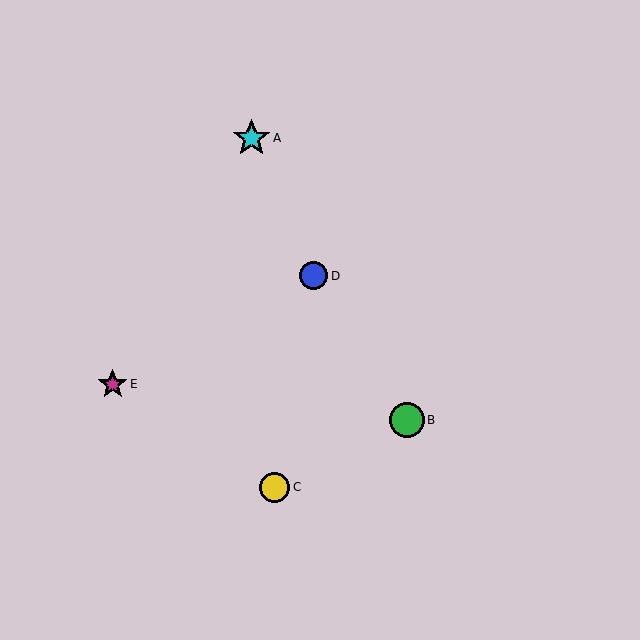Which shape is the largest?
The cyan star (labeled A) is the largest.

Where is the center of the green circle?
The center of the green circle is at (407, 420).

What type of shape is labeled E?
Shape E is a magenta star.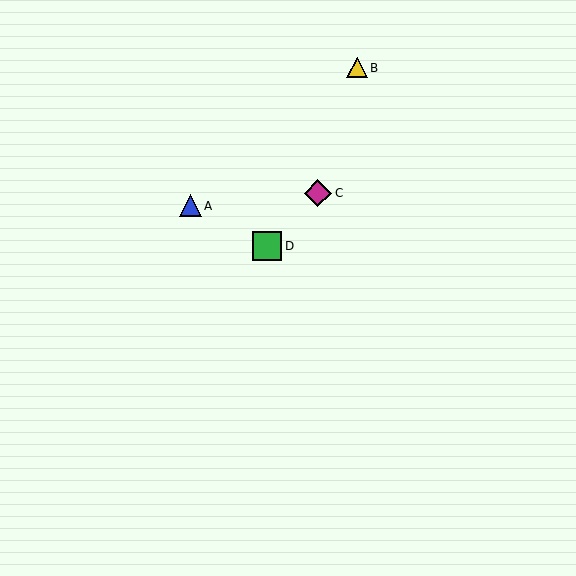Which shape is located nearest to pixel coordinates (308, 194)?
The magenta diamond (labeled C) at (318, 193) is nearest to that location.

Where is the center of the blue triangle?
The center of the blue triangle is at (190, 206).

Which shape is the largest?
The green square (labeled D) is the largest.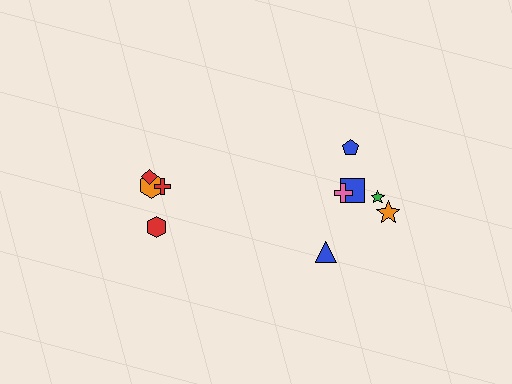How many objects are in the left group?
There are 4 objects.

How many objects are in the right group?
There are 6 objects.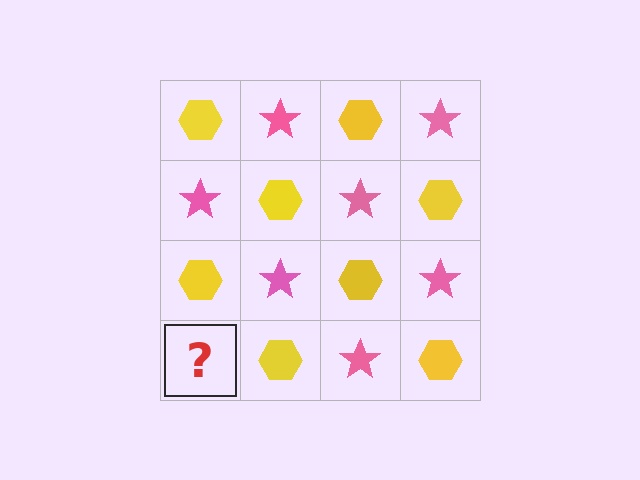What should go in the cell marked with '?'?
The missing cell should contain a pink star.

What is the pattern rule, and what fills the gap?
The rule is that it alternates yellow hexagon and pink star in a checkerboard pattern. The gap should be filled with a pink star.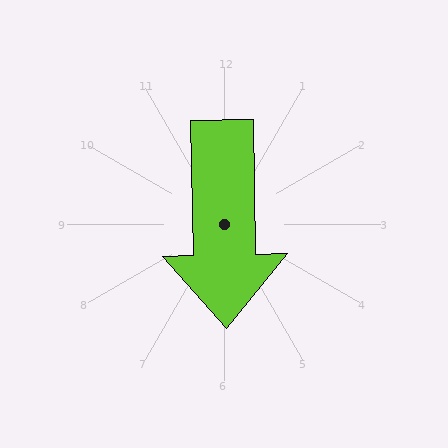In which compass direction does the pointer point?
South.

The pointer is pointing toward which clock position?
Roughly 6 o'clock.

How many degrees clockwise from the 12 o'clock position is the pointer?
Approximately 179 degrees.